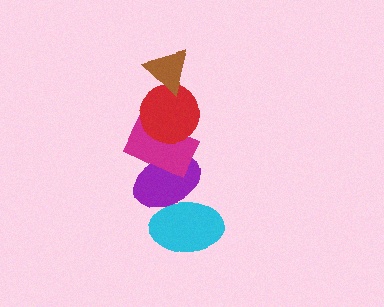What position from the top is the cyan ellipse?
The cyan ellipse is 5th from the top.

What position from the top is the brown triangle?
The brown triangle is 1st from the top.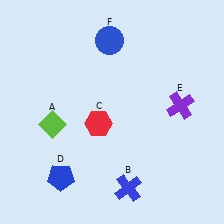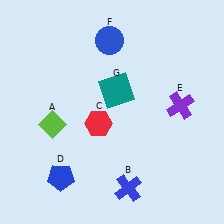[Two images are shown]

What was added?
A teal square (G) was added in Image 2.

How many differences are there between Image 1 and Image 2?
There is 1 difference between the two images.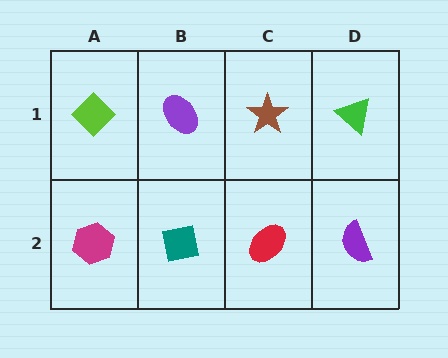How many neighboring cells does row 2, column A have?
2.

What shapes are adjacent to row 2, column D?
A green triangle (row 1, column D), a red ellipse (row 2, column C).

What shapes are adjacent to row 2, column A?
A lime diamond (row 1, column A), a teal square (row 2, column B).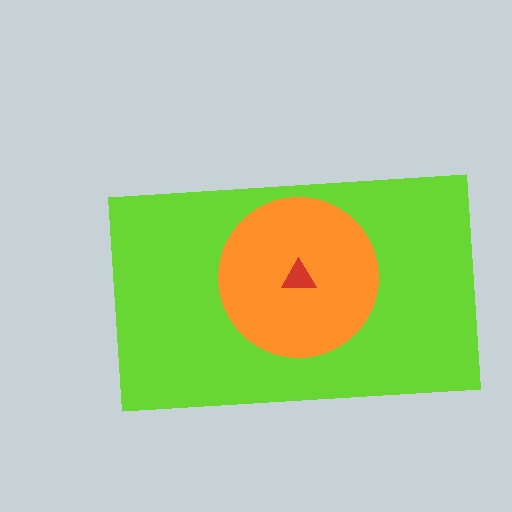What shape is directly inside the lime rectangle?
The orange circle.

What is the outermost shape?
The lime rectangle.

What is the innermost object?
The red triangle.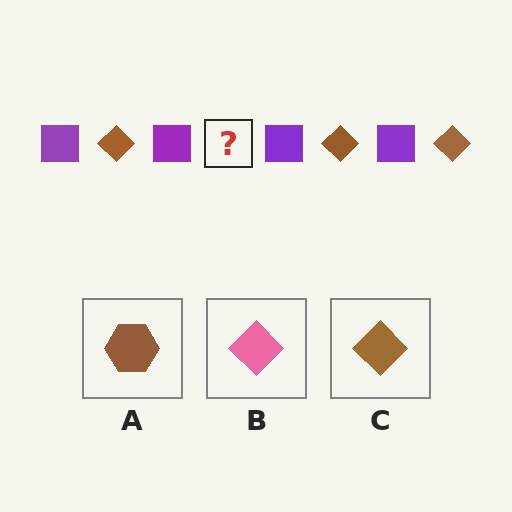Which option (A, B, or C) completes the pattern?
C.